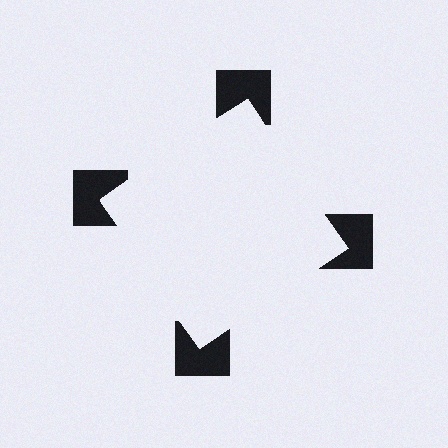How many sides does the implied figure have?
4 sides.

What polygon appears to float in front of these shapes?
An illusory square — its edges are inferred from the aligned wedge cuts in the notched squares, not physically drawn.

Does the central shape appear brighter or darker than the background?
It typically appears slightly brighter than the background, even though no actual brightness change is drawn.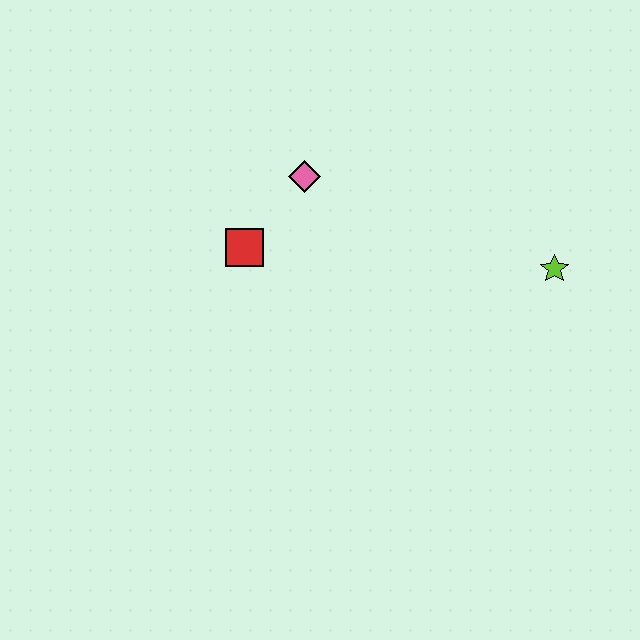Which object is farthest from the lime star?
The red square is farthest from the lime star.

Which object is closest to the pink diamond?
The red square is closest to the pink diamond.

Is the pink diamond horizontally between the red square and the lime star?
Yes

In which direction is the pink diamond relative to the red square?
The pink diamond is above the red square.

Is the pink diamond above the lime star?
Yes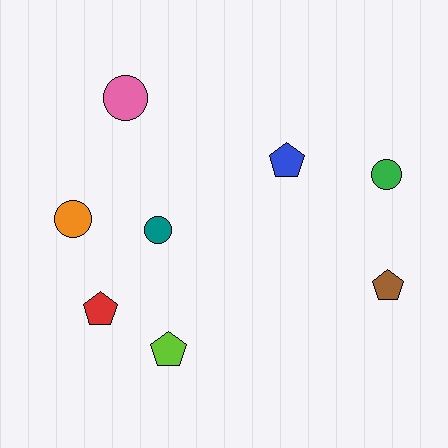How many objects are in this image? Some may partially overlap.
There are 8 objects.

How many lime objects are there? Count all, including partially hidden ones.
There is 1 lime object.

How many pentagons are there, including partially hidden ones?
There are 4 pentagons.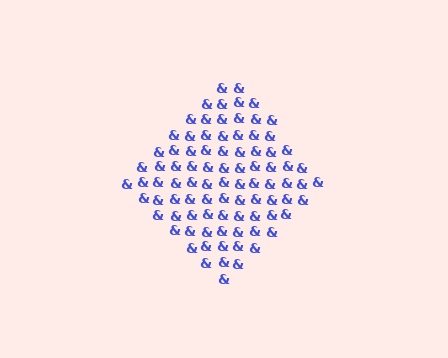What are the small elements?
The small elements are ampersands.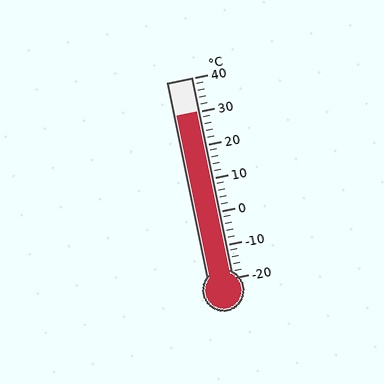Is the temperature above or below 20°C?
The temperature is above 20°C.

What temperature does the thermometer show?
The thermometer shows approximately 30°C.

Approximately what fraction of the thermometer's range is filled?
The thermometer is filled to approximately 85% of its range.